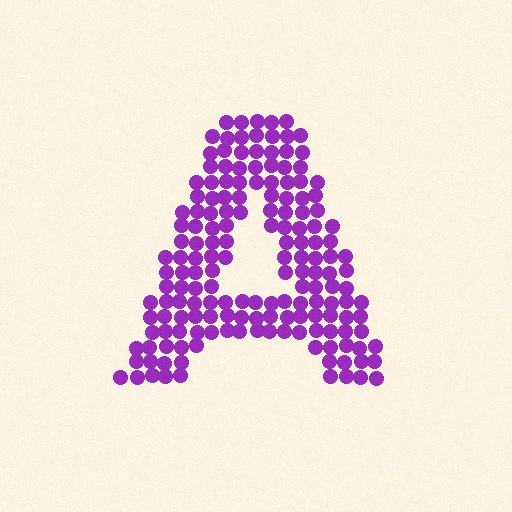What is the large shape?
The large shape is the letter A.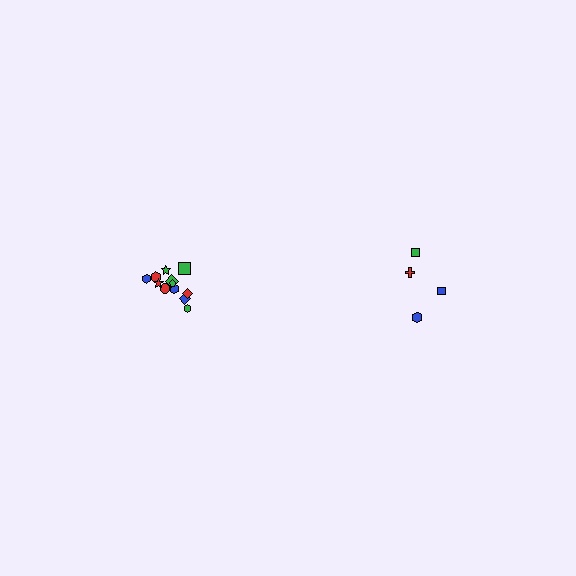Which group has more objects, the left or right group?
The left group.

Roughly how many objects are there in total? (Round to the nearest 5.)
Roughly 15 objects in total.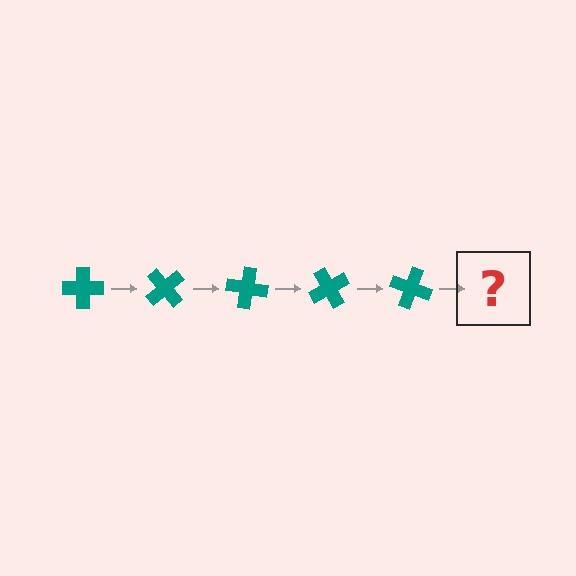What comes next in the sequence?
The next element should be a teal cross rotated 250 degrees.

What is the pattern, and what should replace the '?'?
The pattern is that the cross rotates 50 degrees each step. The '?' should be a teal cross rotated 250 degrees.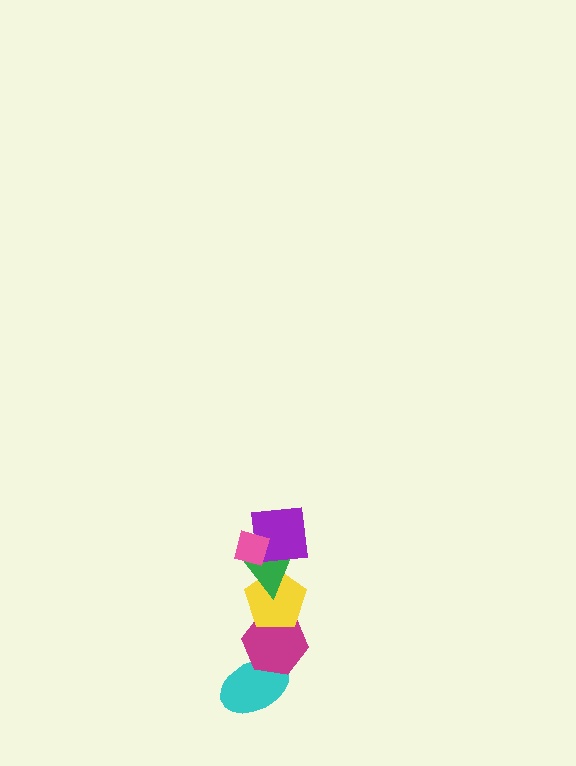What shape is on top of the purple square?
The pink diamond is on top of the purple square.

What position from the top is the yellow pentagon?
The yellow pentagon is 4th from the top.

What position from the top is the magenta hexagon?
The magenta hexagon is 5th from the top.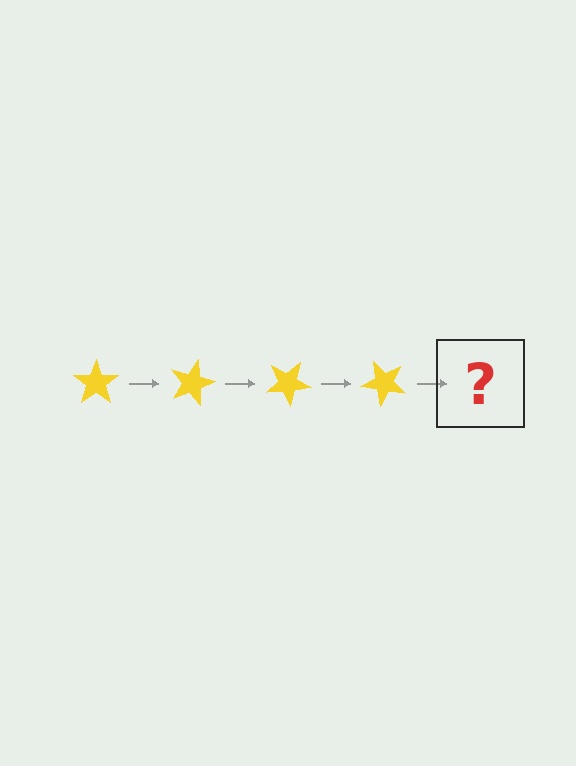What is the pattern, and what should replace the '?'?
The pattern is that the star rotates 15 degrees each step. The '?' should be a yellow star rotated 60 degrees.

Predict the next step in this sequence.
The next step is a yellow star rotated 60 degrees.